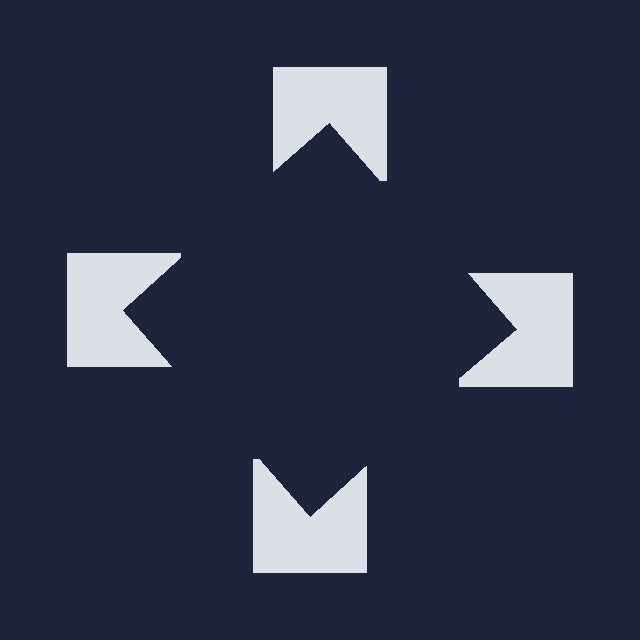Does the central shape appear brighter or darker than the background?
It typically appears slightly darker than the background, even though no actual brightness change is drawn.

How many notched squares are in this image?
There are 4 — one at each vertex of the illusory square.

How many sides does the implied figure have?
4 sides.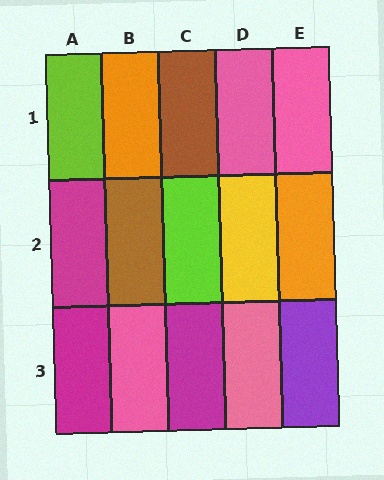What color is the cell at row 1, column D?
Pink.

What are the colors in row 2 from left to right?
Magenta, brown, lime, yellow, orange.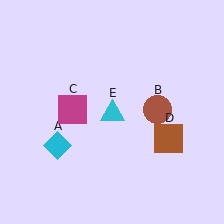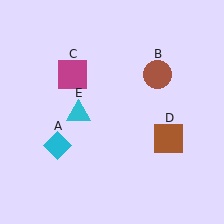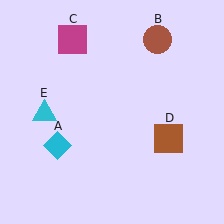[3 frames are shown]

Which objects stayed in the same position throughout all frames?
Cyan diamond (object A) and brown square (object D) remained stationary.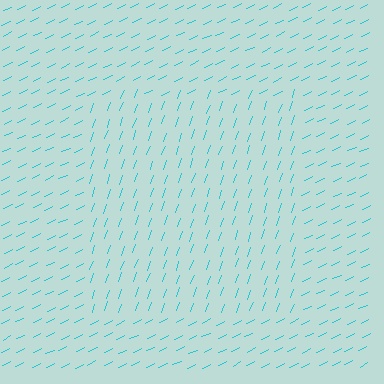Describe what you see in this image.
The image is filled with small cyan line segments. A rectangle region in the image has lines oriented differently from the surrounding lines, creating a visible texture boundary.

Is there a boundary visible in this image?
Yes, there is a texture boundary formed by a change in line orientation.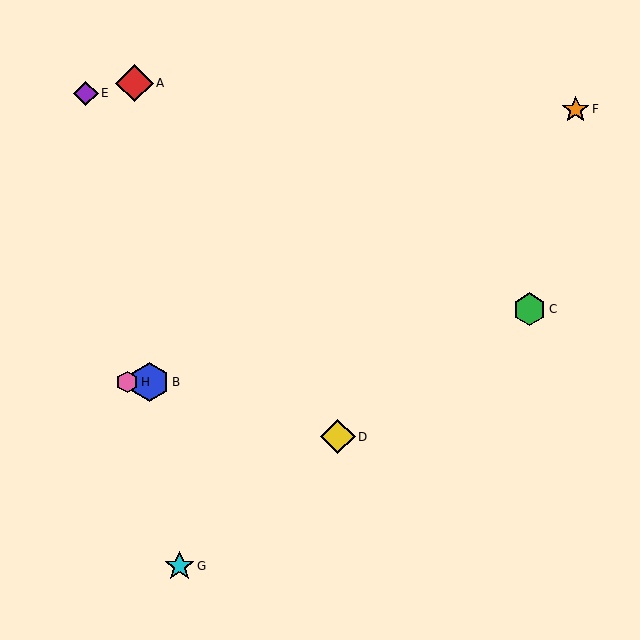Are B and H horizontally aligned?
Yes, both are at y≈382.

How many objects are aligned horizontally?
2 objects (B, H) are aligned horizontally.